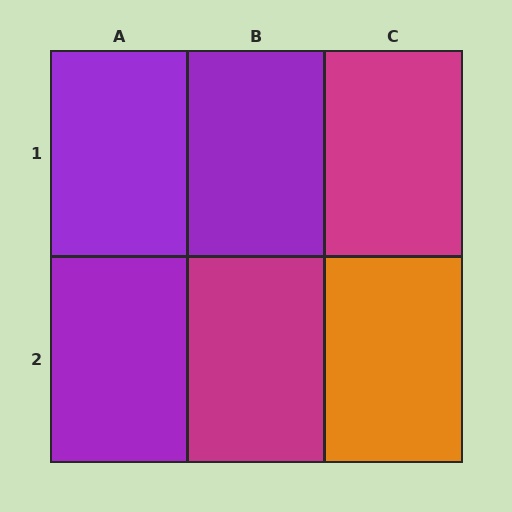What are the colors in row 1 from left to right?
Purple, purple, magenta.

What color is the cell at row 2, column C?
Orange.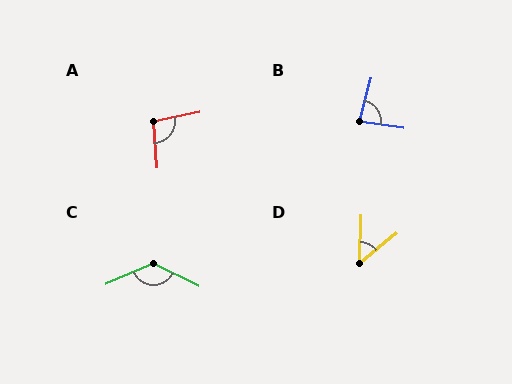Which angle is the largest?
C, at approximately 130 degrees.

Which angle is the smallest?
D, at approximately 49 degrees.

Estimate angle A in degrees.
Approximately 97 degrees.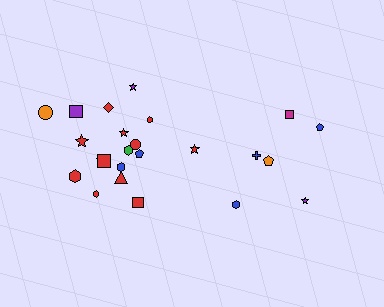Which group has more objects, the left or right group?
The left group.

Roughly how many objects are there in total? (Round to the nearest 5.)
Roughly 25 objects in total.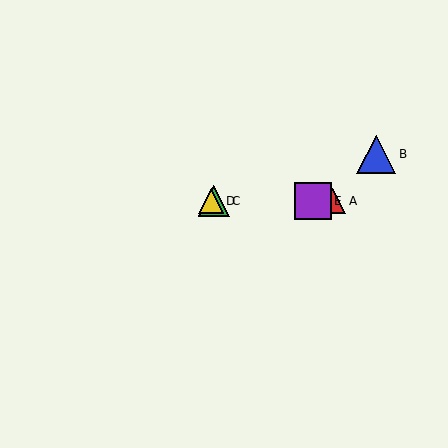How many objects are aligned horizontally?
4 objects (A, C, D, E) are aligned horizontally.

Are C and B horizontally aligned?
No, C is at y≈201 and B is at y≈154.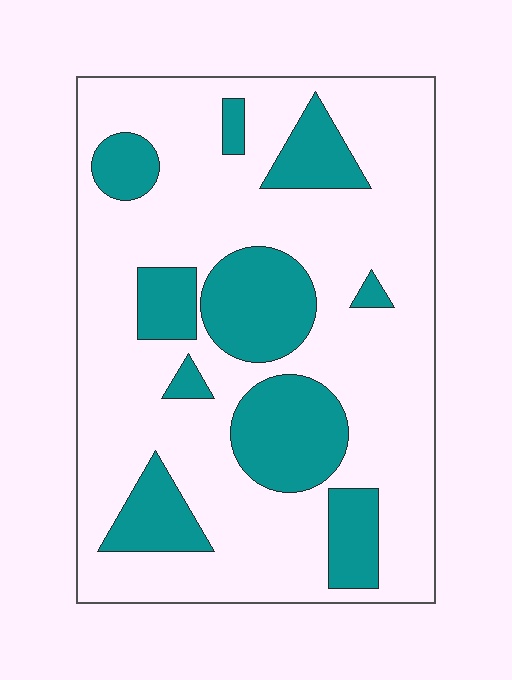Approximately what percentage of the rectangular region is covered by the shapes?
Approximately 25%.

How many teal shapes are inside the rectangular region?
10.